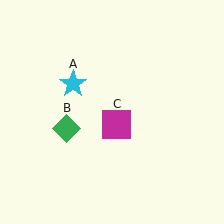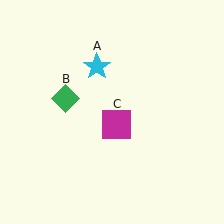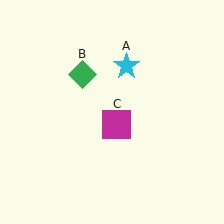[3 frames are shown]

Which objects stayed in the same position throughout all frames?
Magenta square (object C) remained stationary.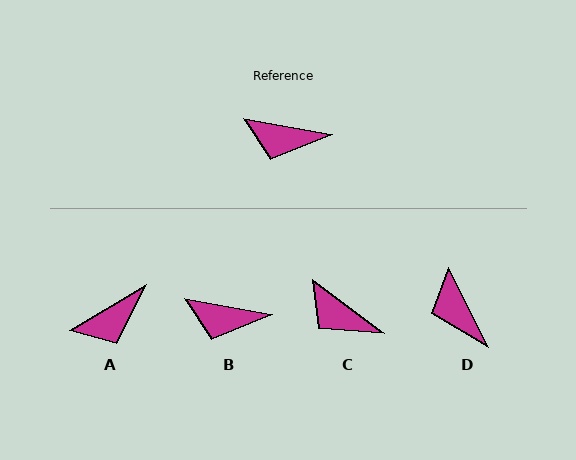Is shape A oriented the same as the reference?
No, it is off by about 41 degrees.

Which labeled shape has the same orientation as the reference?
B.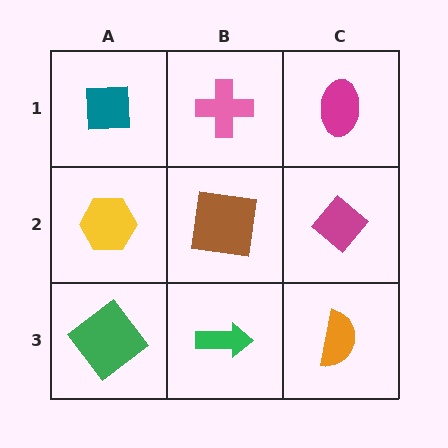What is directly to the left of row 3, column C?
A green arrow.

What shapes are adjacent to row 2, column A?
A teal square (row 1, column A), a green diamond (row 3, column A), a brown square (row 2, column B).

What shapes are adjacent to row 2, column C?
A magenta ellipse (row 1, column C), an orange semicircle (row 3, column C), a brown square (row 2, column B).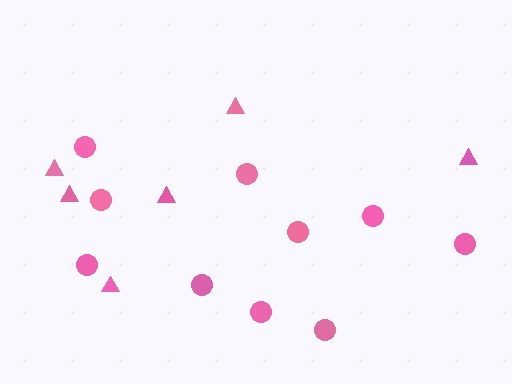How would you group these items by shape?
There are 2 groups: one group of triangles (6) and one group of circles (10).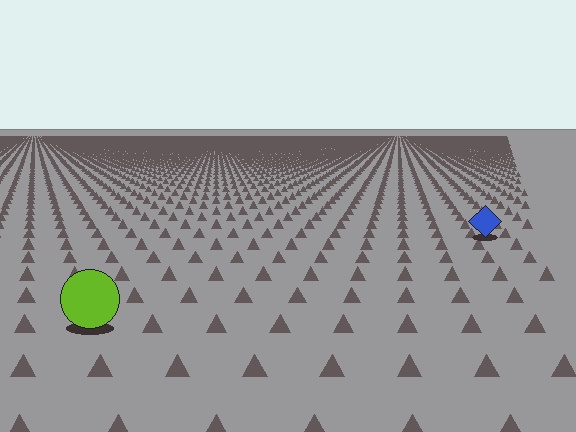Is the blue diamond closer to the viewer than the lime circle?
No. The lime circle is closer — you can tell from the texture gradient: the ground texture is coarser near it.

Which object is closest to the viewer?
The lime circle is closest. The texture marks near it are larger and more spread out.